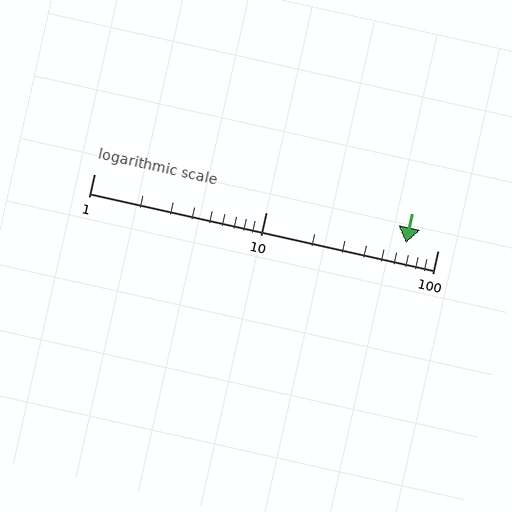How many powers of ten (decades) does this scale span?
The scale spans 2 decades, from 1 to 100.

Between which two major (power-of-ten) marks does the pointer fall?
The pointer is between 10 and 100.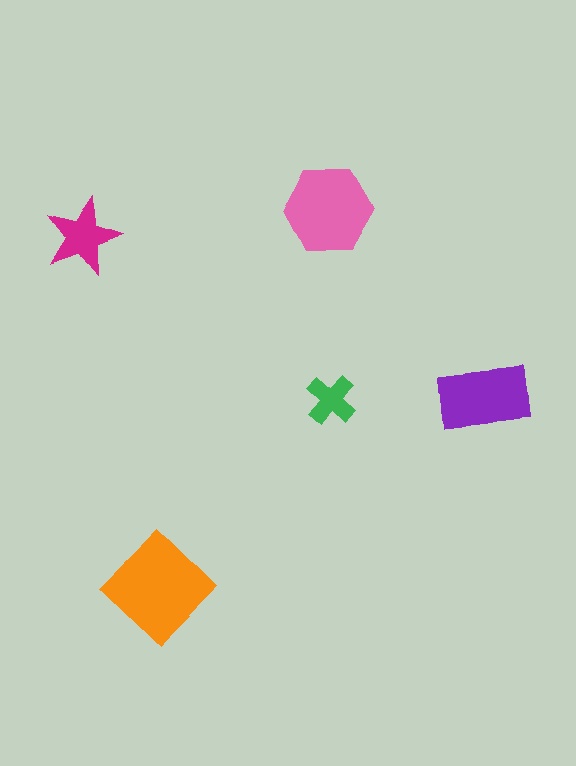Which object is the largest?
The orange diamond.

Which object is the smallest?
The green cross.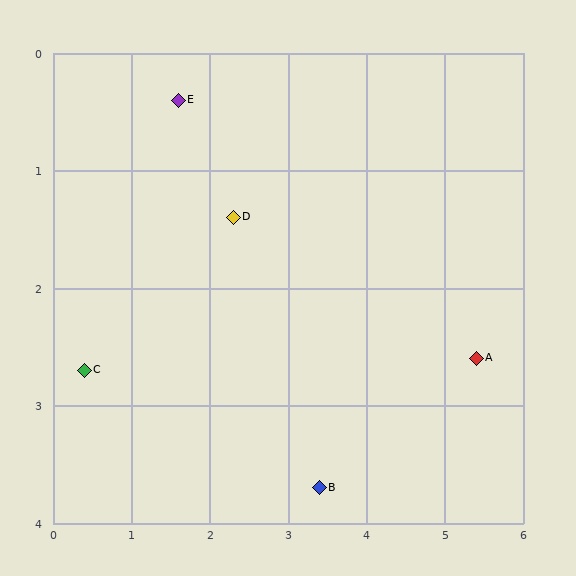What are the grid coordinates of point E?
Point E is at approximately (1.6, 0.4).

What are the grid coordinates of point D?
Point D is at approximately (2.3, 1.4).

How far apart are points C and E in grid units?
Points C and E are about 2.6 grid units apart.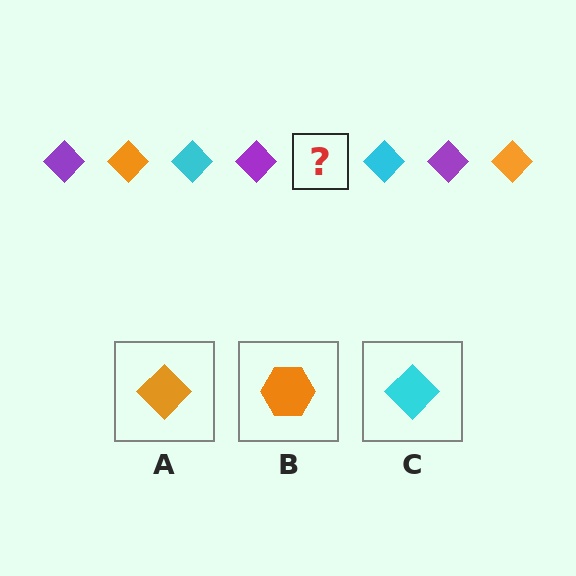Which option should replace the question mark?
Option A.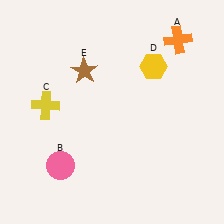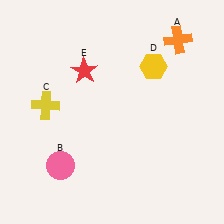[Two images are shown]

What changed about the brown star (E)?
In Image 1, E is brown. In Image 2, it changed to red.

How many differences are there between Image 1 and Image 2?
There is 1 difference between the two images.